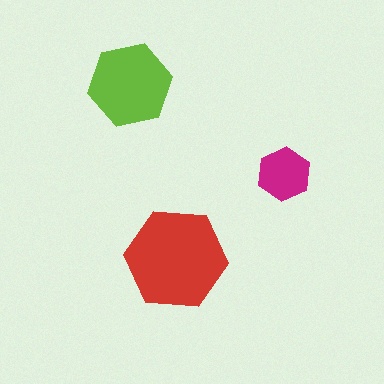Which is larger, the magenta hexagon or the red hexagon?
The red one.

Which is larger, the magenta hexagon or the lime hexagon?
The lime one.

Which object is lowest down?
The red hexagon is bottommost.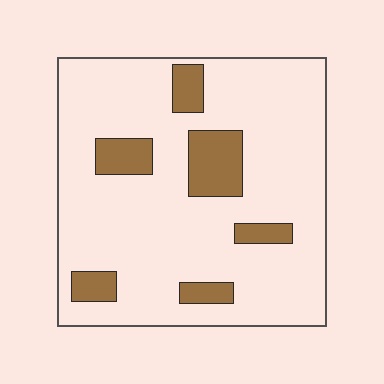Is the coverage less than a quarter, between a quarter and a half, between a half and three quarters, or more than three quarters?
Less than a quarter.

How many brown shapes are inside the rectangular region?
6.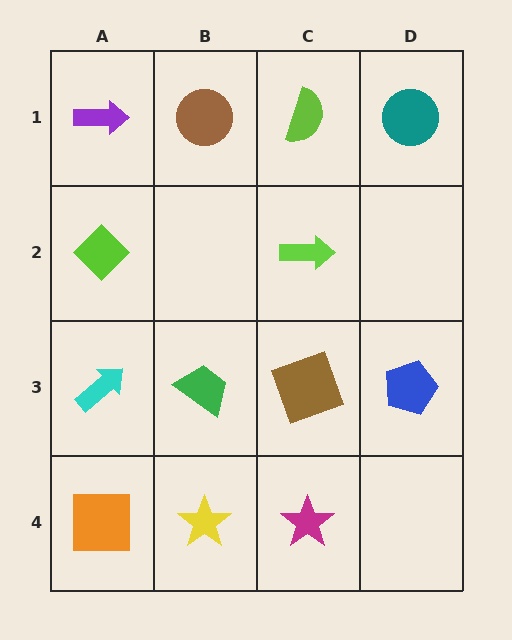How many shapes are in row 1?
4 shapes.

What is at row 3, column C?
A brown square.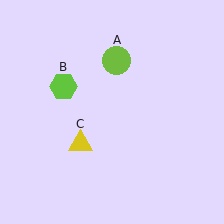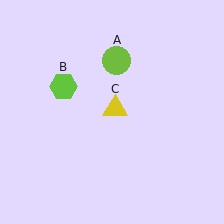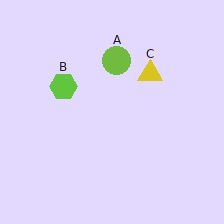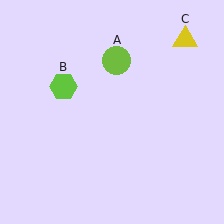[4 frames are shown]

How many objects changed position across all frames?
1 object changed position: yellow triangle (object C).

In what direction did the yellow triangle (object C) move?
The yellow triangle (object C) moved up and to the right.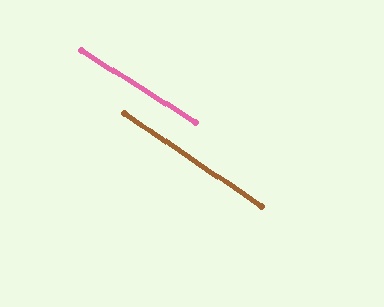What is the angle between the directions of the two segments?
Approximately 2 degrees.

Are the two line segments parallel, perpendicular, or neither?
Parallel — their directions differ by only 1.9°.